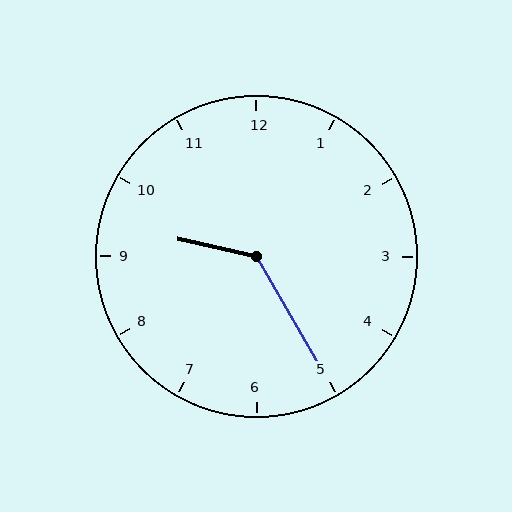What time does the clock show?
9:25.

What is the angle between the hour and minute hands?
Approximately 132 degrees.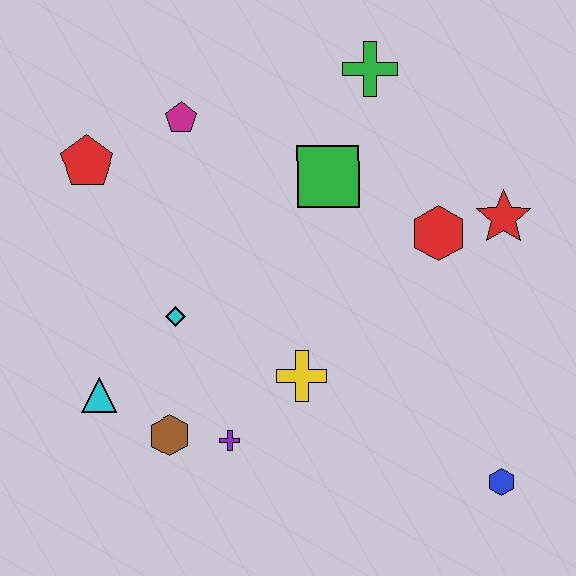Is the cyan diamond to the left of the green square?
Yes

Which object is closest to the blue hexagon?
The yellow cross is closest to the blue hexagon.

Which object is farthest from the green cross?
The blue hexagon is farthest from the green cross.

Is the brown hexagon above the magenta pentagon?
No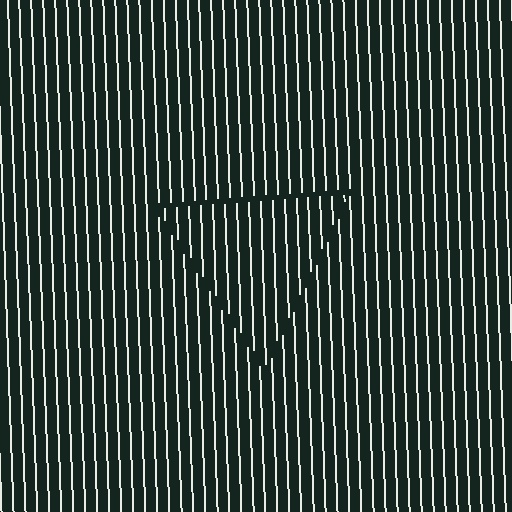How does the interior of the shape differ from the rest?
The interior of the shape contains the same grating, shifted by half a period — the contour is defined by the phase discontinuity where line-ends from the inner and outer gratings abut.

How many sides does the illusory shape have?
3 sides — the line-ends trace a triangle.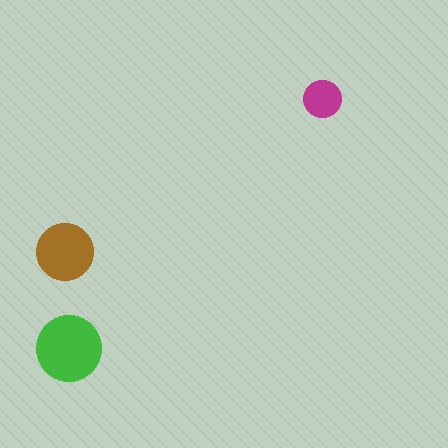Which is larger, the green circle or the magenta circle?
The green one.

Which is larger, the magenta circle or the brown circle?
The brown one.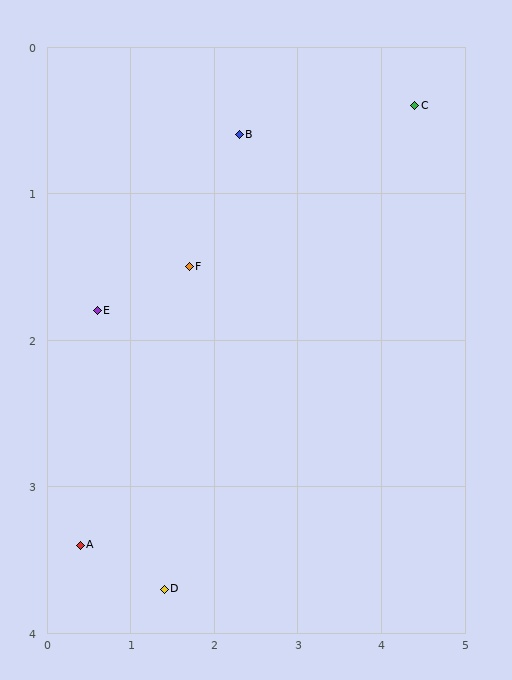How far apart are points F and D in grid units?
Points F and D are about 2.2 grid units apart.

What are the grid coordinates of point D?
Point D is at approximately (1.4, 3.7).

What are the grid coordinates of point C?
Point C is at approximately (4.4, 0.4).